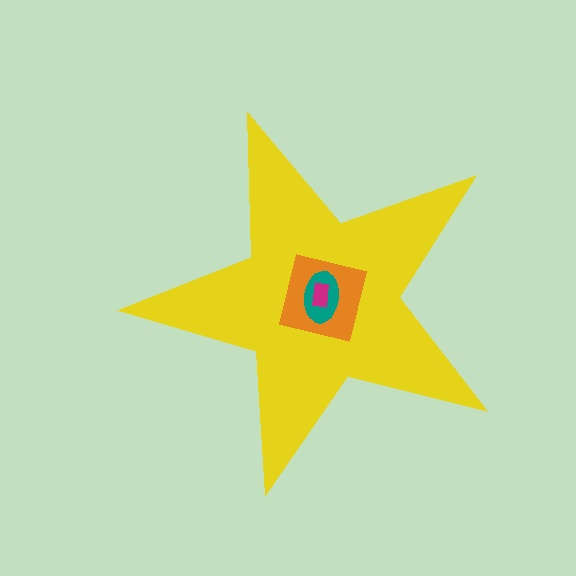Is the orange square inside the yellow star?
Yes.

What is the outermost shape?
The yellow star.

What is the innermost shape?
The magenta rectangle.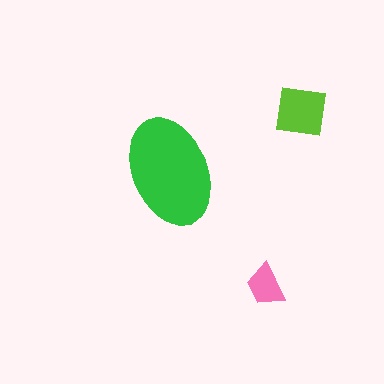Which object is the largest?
The green ellipse.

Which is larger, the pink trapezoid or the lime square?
The lime square.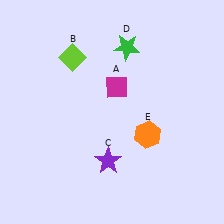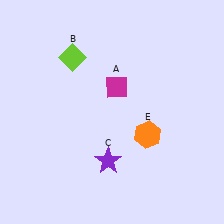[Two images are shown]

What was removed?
The green star (D) was removed in Image 2.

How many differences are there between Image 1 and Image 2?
There is 1 difference between the two images.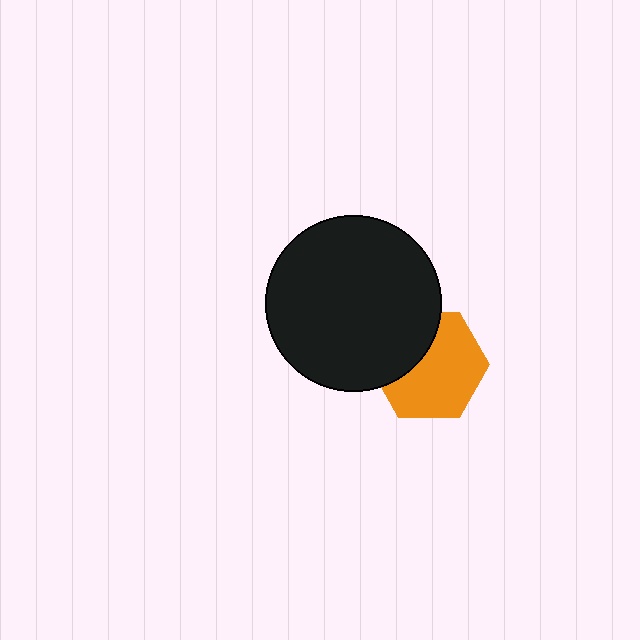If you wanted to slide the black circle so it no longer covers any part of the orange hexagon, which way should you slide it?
Slide it toward the upper-left — that is the most direct way to separate the two shapes.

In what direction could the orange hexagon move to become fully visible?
The orange hexagon could move toward the lower-right. That would shift it out from behind the black circle entirely.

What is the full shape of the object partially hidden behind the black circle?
The partially hidden object is an orange hexagon.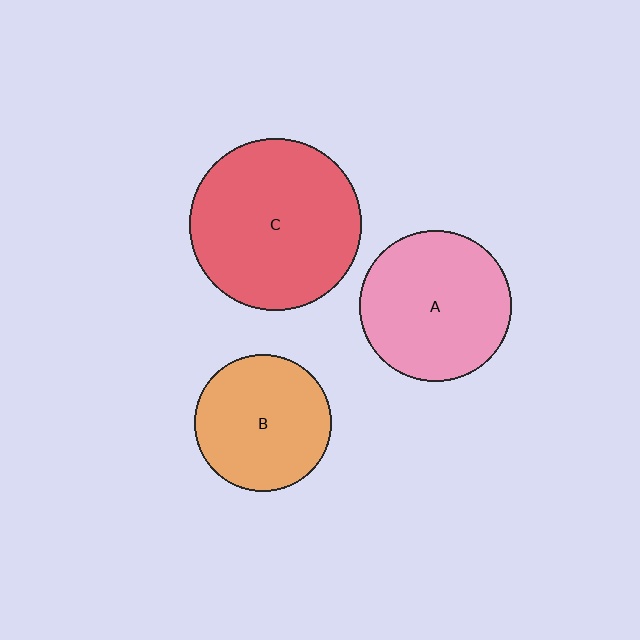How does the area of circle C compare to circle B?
Approximately 1.6 times.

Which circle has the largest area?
Circle C (red).